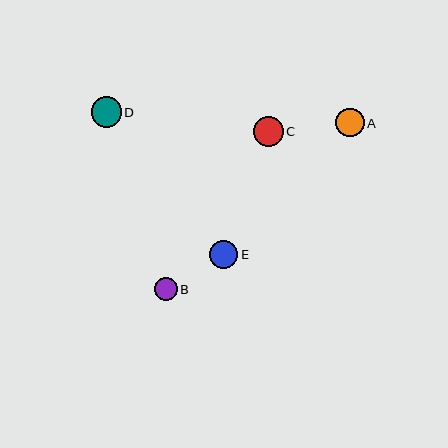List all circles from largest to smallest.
From largest to smallest: D, C, E, A, B.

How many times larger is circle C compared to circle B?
Circle C is approximately 1.3 times the size of circle B.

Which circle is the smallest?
Circle B is the smallest with a size of approximately 23 pixels.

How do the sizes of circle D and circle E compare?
Circle D and circle E are approximately the same size.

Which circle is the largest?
Circle D is the largest with a size of approximately 30 pixels.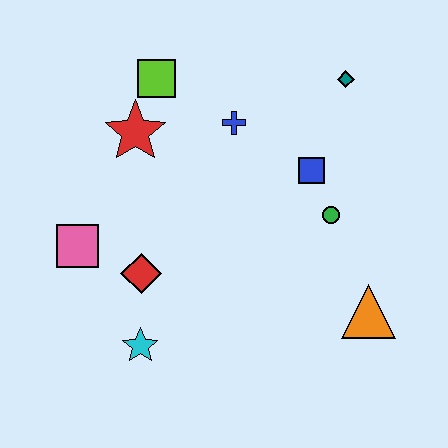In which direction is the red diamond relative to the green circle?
The red diamond is to the left of the green circle.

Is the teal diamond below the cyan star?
No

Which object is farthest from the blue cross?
The cyan star is farthest from the blue cross.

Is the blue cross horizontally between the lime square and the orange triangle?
Yes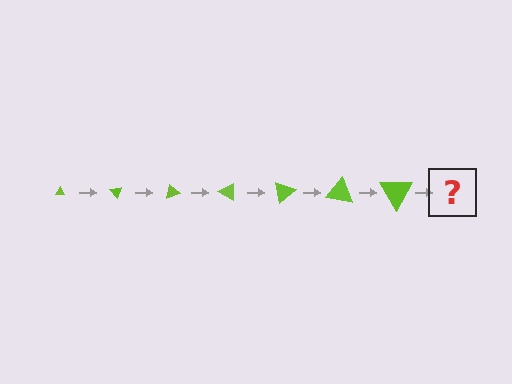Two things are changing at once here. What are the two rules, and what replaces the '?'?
The two rules are that the triangle grows larger each step and it rotates 50 degrees each step. The '?' should be a triangle, larger than the previous one and rotated 350 degrees from the start.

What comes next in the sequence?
The next element should be a triangle, larger than the previous one and rotated 350 degrees from the start.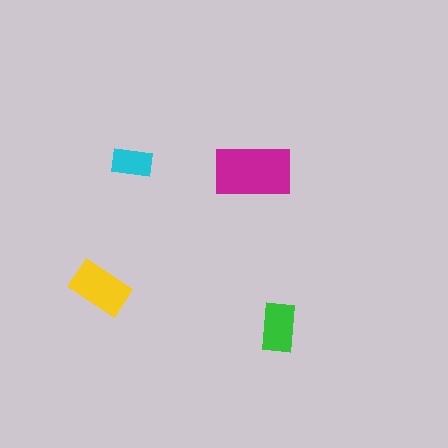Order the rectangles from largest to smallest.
the magenta one, the yellow one, the green one, the cyan one.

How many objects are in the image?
There are 4 objects in the image.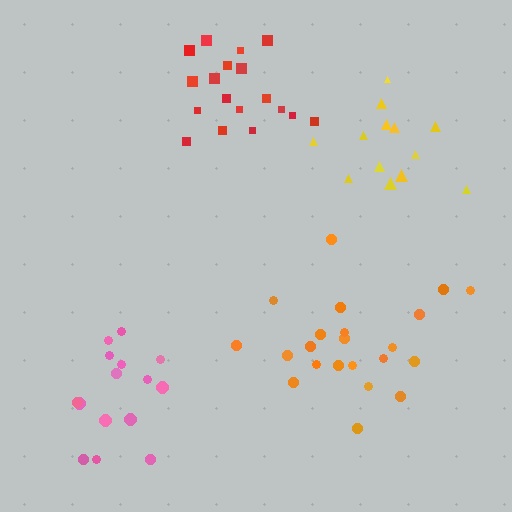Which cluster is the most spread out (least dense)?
Yellow.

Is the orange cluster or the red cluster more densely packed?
Orange.